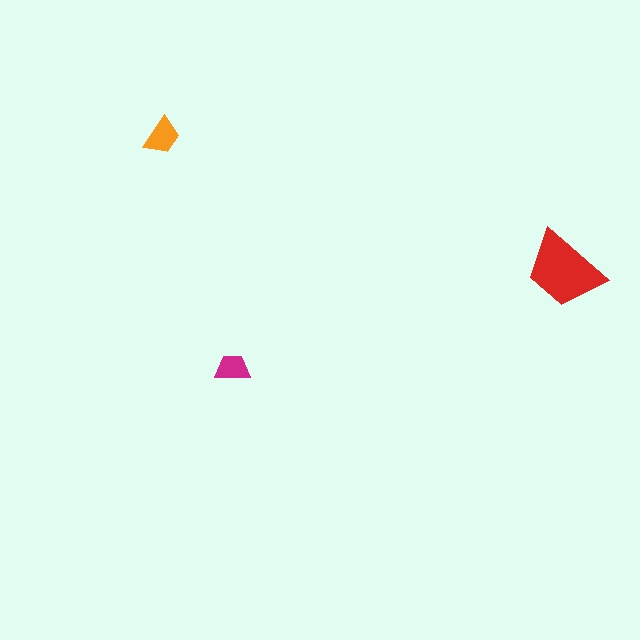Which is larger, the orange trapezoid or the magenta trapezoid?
The orange one.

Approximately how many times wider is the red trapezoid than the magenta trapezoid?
About 2.5 times wider.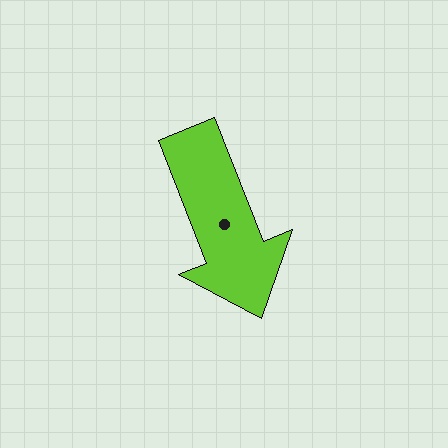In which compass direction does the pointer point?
South.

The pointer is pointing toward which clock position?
Roughly 5 o'clock.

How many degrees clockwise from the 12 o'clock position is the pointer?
Approximately 158 degrees.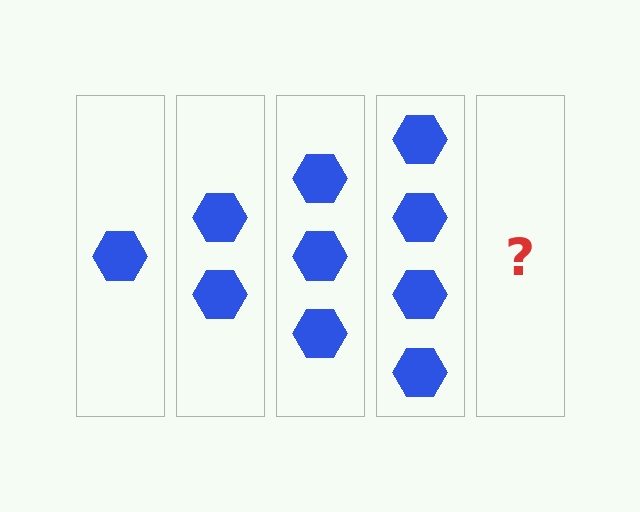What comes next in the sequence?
The next element should be 5 hexagons.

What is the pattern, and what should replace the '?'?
The pattern is that each step adds one more hexagon. The '?' should be 5 hexagons.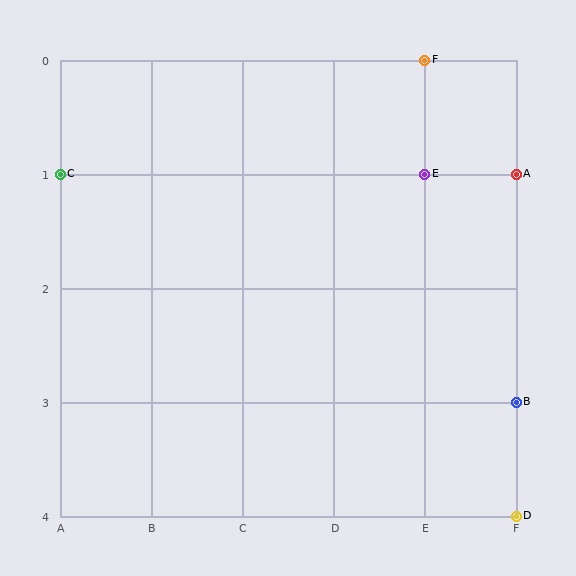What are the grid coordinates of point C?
Point C is at grid coordinates (A, 1).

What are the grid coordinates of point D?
Point D is at grid coordinates (F, 4).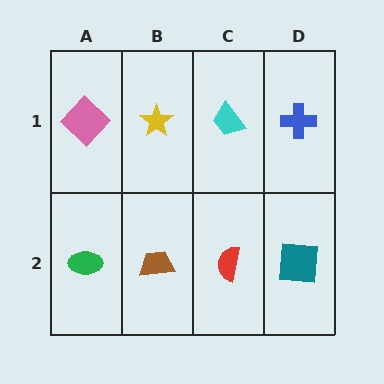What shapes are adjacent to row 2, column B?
A yellow star (row 1, column B), a green ellipse (row 2, column A), a red semicircle (row 2, column C).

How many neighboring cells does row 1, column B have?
3.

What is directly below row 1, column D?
A teal square.